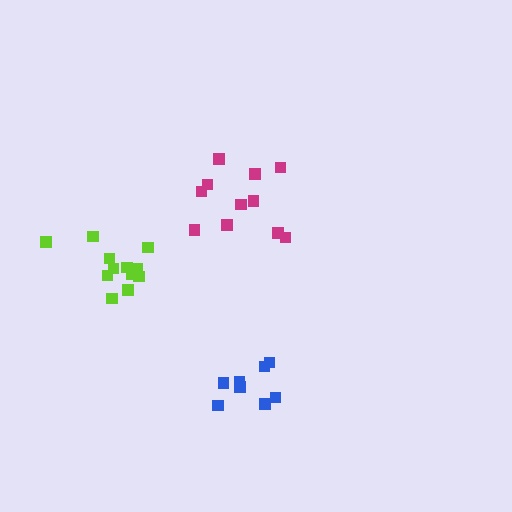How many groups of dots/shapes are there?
There are 3 groups.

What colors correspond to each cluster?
The clusters are colored: magenta, blue, lime.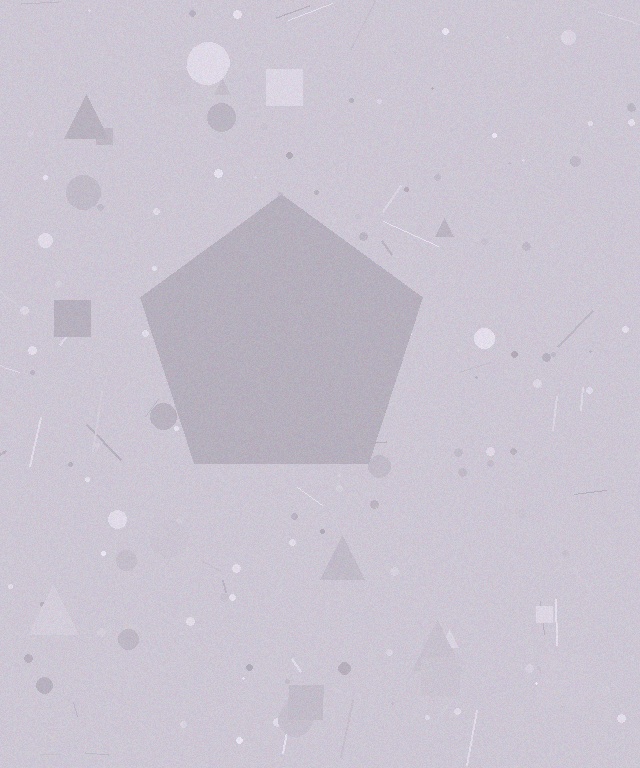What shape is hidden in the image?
A pentagon is hidden in the image.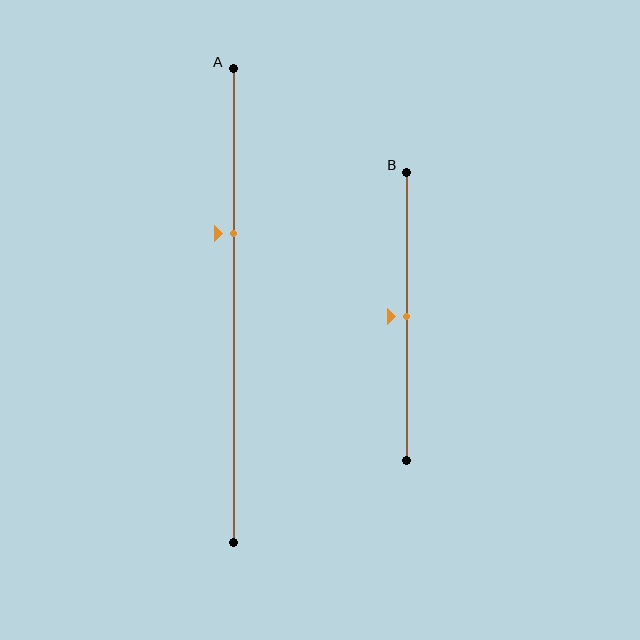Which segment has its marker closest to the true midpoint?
Segment B has its marker closest to the true midpoint.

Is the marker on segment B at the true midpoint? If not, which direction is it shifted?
Yes, the marker on segment B is at the true midpoint.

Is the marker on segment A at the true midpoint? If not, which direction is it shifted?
No, the marker on segment A is shifted upward by about 15% of the segment length.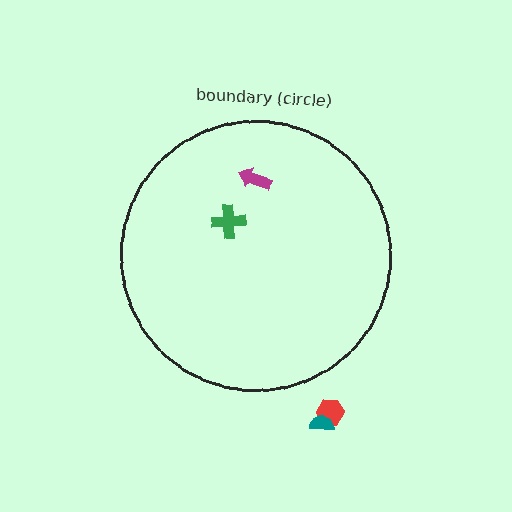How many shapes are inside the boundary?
2 inside, 2 outside.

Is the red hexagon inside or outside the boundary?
Outside.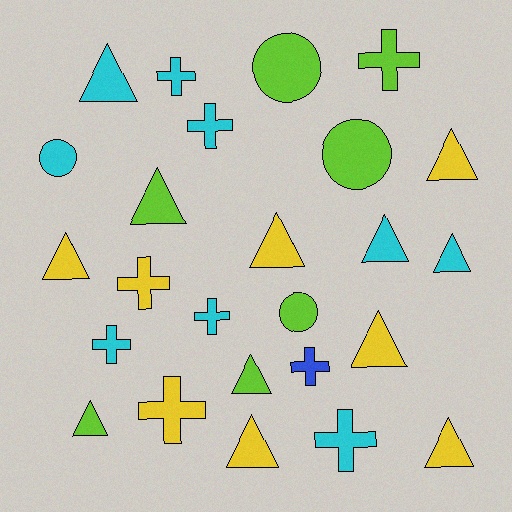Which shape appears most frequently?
Triangle, with 12 objects.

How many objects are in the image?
There are 25 objects.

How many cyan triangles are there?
There are 3 cyan triangles.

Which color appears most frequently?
Cyan, with 9 objects.